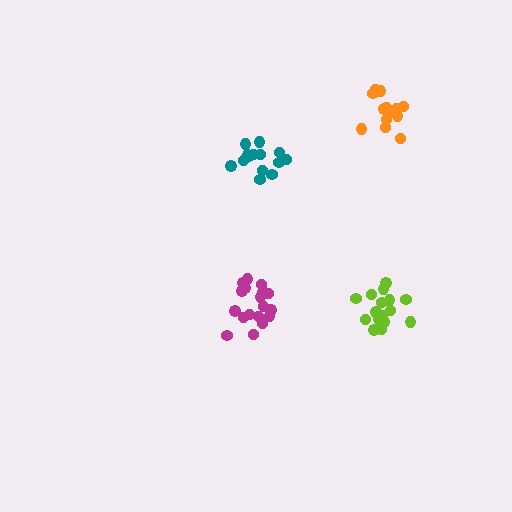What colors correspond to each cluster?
The clusters are colored: orange, magenta, teal, lime.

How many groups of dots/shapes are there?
There are 4 groups.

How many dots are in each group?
Group 1: 14 dots, Group 2: 19 dots, Group 3: 14 dots, Group 4: 18 dots (65 total).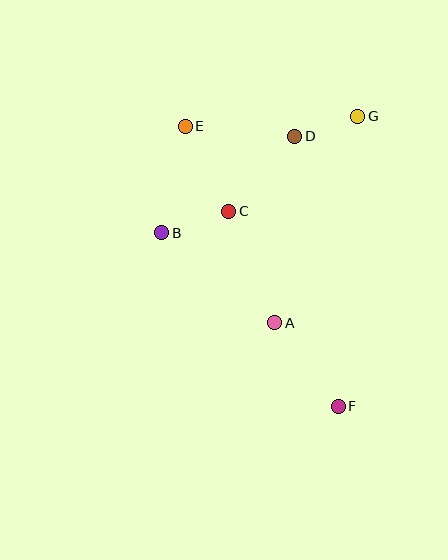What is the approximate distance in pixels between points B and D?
The distance between B and D is approximately 164 pixels.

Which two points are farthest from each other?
Points E and F are farthest from each other.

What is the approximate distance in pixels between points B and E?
The distance between B and E is approximately 109 pixels.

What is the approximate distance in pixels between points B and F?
The distance between B and F is approximately 247 pixels.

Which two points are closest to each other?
Points D and G are closest to each other.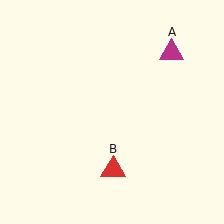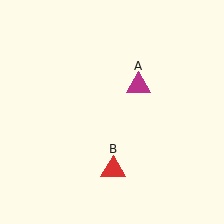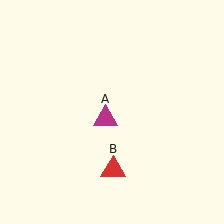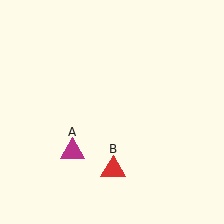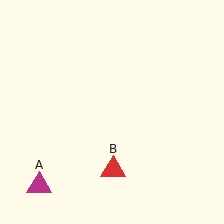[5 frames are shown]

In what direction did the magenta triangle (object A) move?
The magenta triangle (object A) moved down and to the left.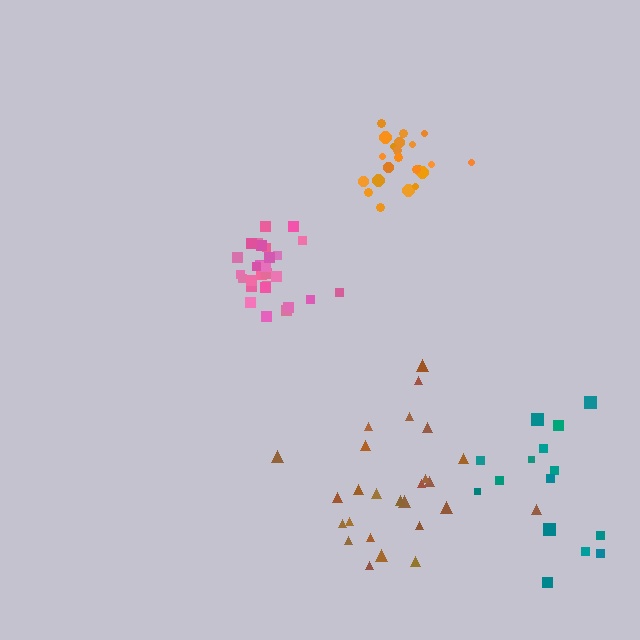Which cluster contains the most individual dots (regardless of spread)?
Pink (29).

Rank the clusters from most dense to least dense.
pink, orange, teal, brown.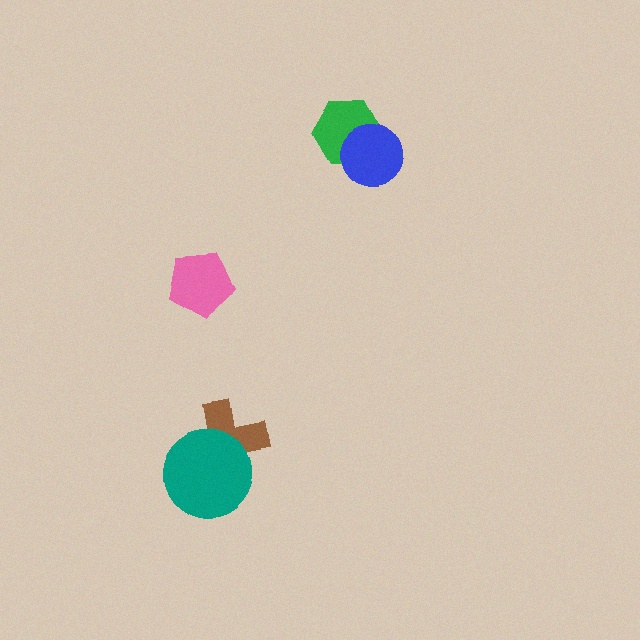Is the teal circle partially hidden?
No, no other shape covers it.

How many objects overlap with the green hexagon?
1 object overlaps with the green hexagon.